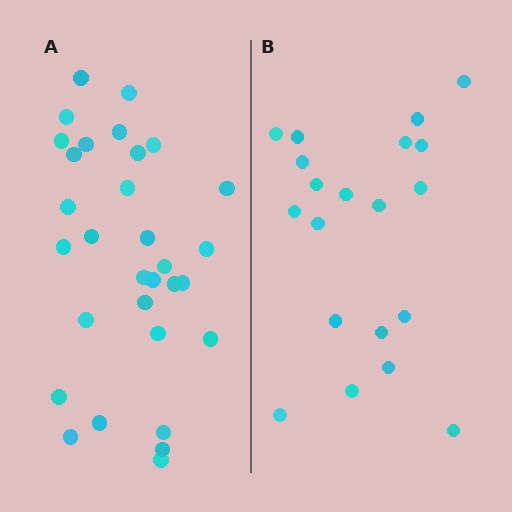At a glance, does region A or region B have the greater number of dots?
Region A (the left region) has more dots.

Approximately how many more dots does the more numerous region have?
Region A has roughly 12 or so more dots than region B.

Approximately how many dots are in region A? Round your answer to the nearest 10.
About 30 dots. (The exact count is 31, which rounds to 30.)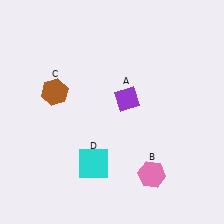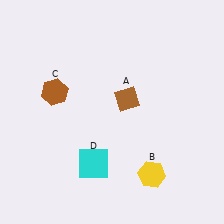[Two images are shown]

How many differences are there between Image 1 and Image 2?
There are 2 differences between the two images.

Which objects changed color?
A changed from purple to brown. B changed from pink to yellow.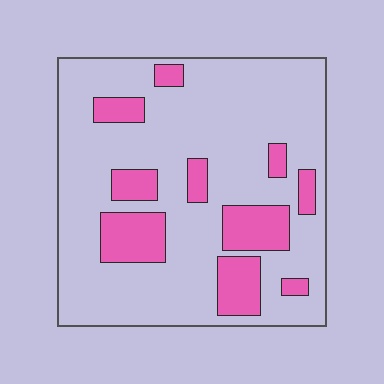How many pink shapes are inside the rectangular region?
10.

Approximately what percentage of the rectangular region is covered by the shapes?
Approximately 20%.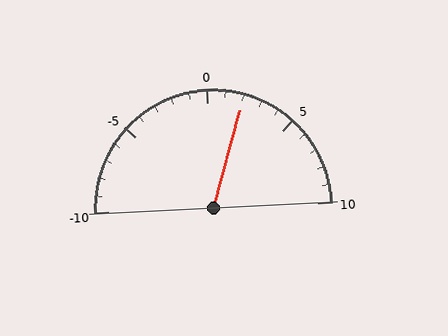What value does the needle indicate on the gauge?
The needle indicates approximately 2.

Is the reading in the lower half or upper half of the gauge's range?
The reading is in the upper half of the range (-10 to 10).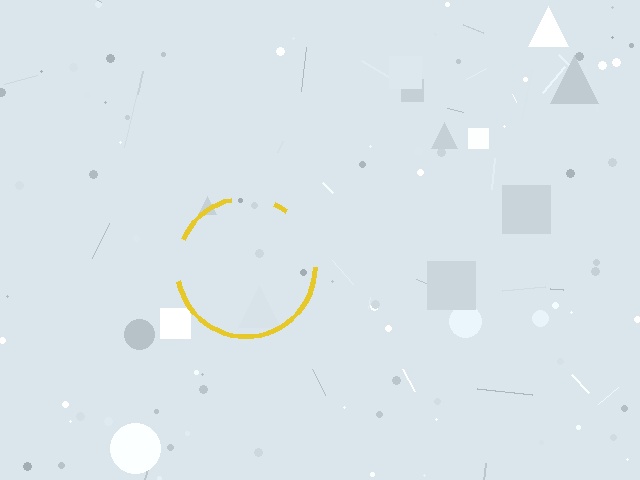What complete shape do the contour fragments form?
The contour fragments form a circle.